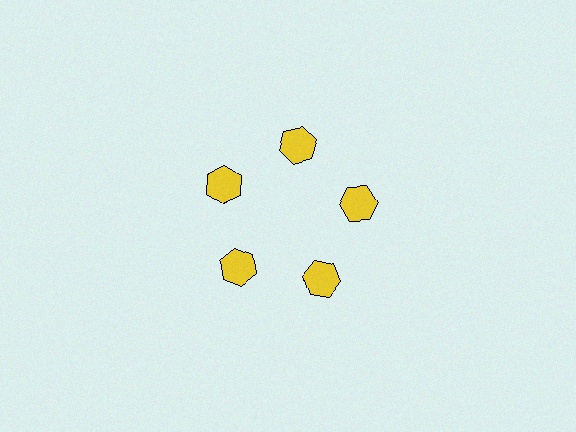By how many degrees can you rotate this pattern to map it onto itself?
The pattern maps onto itself every 72 degrees of rotation.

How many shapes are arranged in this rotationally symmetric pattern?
There are 5 shapes, arranged in 5 groups of 1.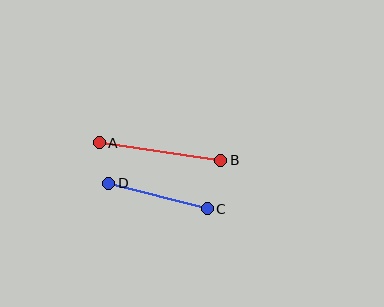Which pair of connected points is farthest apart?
Points A and B are farthest apart.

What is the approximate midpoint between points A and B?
The midpoint is at approximately (160, 151) pixels.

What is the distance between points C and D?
The distance is approximately 102 pixels.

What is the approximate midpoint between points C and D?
The midpoint is at approximately (158, 196) pixels.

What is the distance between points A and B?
The distance is approximately 123 pixels.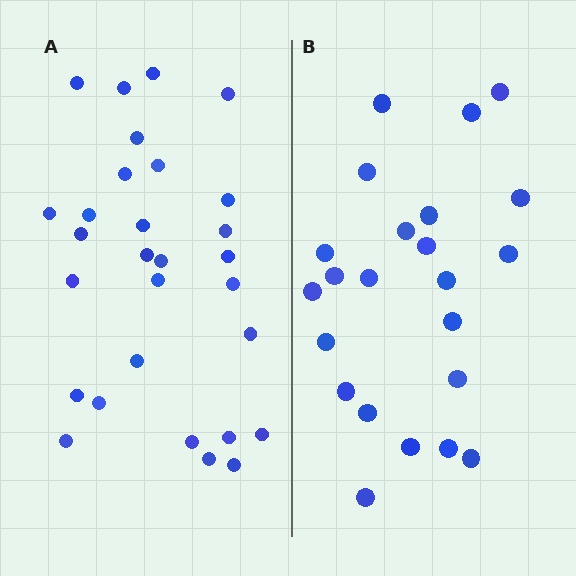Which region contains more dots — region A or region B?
Region A (the left region) has more dots.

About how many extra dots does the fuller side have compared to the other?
Region A has about 6 more dots than region B.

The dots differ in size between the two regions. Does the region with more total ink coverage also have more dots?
No. Region B has more total ink coverage because its dots are larger, but region A actually contains more individual dots. Total area can be misleading — the number of items is what matters here.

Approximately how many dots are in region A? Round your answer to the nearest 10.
About 30 dots. (The exact count is 29, which rounds to 30.)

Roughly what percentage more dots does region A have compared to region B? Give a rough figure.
About 25% more.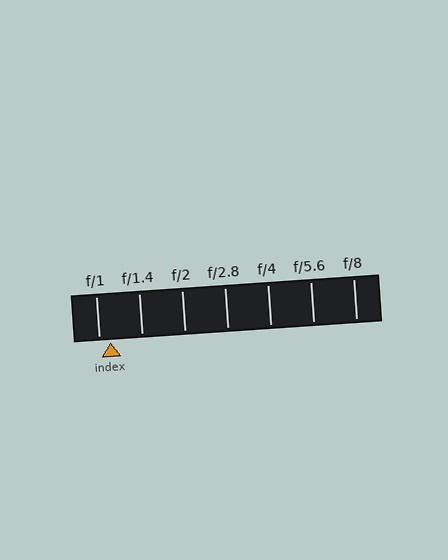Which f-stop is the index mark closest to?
The index mark is closest to f/1.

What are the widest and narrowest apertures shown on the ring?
The widest aperture shown is f/1 and the narrowest is f/8.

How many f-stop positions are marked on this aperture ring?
There are 7 f-stop positions marked.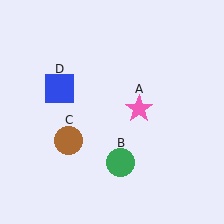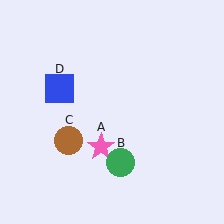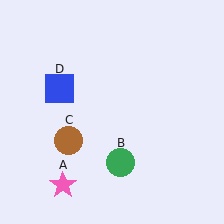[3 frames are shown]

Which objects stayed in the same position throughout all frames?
Green circle (object B) and brown circle (object C) and blue square (object D) remained stationary.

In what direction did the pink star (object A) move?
The pink star (object A) moved down and to the left.